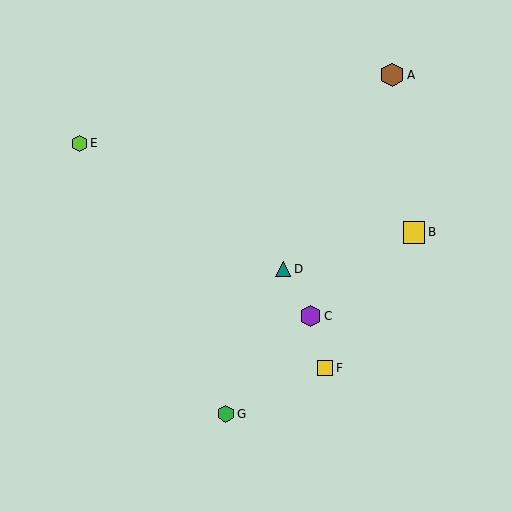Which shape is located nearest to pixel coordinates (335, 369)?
The yellow square (labeled F) at (325, 368) is nearest to that location.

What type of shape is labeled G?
Shape G is a green hexagon.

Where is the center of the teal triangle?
The center of the teal triangle is at (283, 269).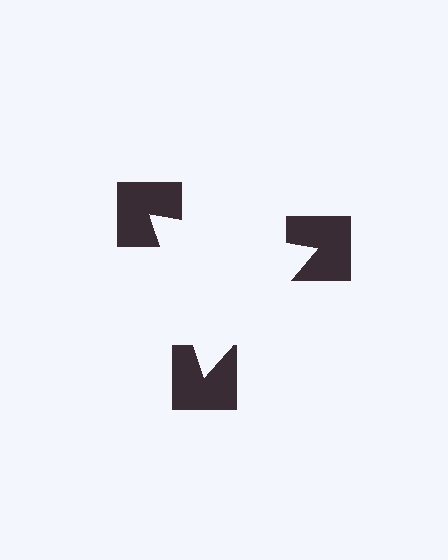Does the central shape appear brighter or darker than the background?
It typically appears slightly brighter than the background, even though no actual brightness change is drawn.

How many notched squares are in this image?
There are 3 — one at each vertex of the illusory triangle.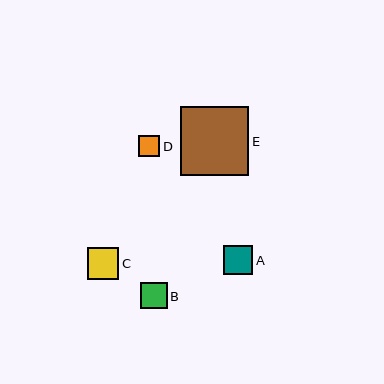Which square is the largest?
Square E is the largest with a size of approximately 68 pixels.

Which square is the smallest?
Square D is the smallest with a size of approximately 21 pixels.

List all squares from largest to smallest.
From largest to smallest: E, C, A, B, D.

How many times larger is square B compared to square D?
Square B is approximately 1.3 times the size of square D.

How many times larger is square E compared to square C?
Square E is approximately 2.2 times the size of square C.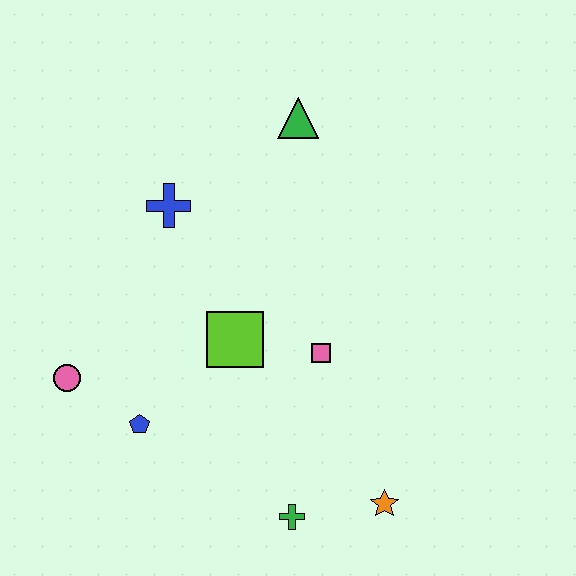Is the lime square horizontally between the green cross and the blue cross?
Yes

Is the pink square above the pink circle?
Yes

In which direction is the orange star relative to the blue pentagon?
The orange star is to the right of the blue pentagon.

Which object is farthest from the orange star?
The green triangle is farthest from the orange star.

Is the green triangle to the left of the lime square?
No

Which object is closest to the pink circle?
The blue pentagon is closest to the pink circle.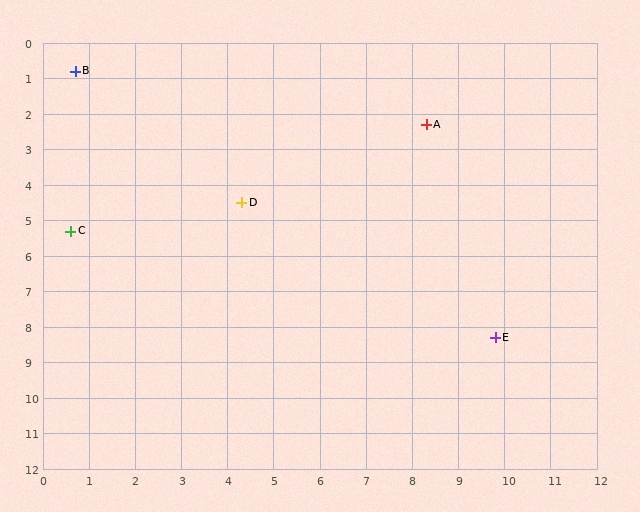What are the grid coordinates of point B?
Point B is at approximately (0.7, 0.8).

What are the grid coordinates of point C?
Point C is at approximately (0.6, 5.3).